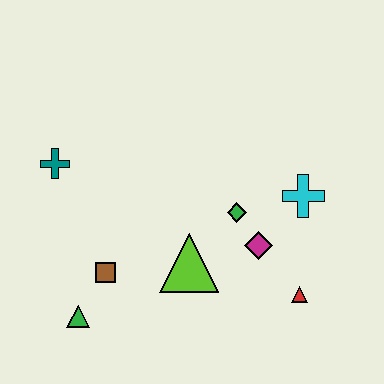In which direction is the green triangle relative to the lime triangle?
The green triangle is to the left of the lime triangle.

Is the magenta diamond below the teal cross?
Yes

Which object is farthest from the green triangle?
The cyan cross is farthest from the green triangle.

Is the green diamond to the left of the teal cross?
No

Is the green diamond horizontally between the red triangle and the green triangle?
Yes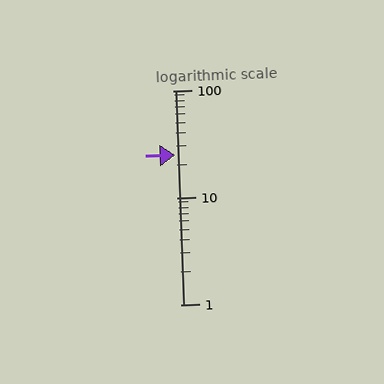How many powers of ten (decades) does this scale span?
The scale spans 2 decades, from 1 to 100.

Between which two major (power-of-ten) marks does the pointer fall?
The pointer is between 10 and 100.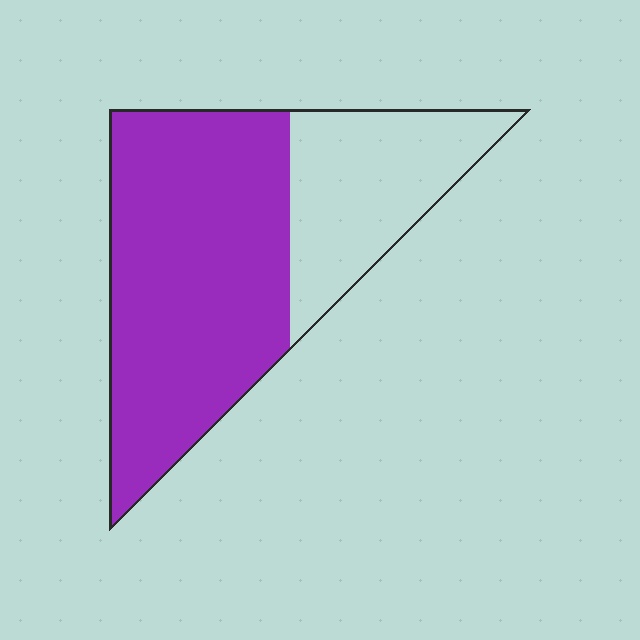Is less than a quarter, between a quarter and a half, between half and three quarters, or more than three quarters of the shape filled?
Between half and three quarters.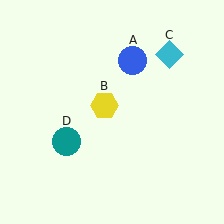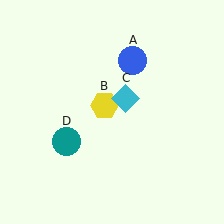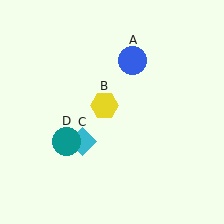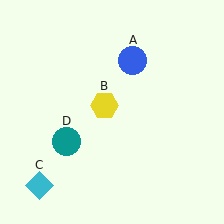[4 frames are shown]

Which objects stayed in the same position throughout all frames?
Blue circle (object A) and yellow hexagon (object B) and teal circle (object D) remained stationary.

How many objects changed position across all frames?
1 object changed position: cyan diamond (object C).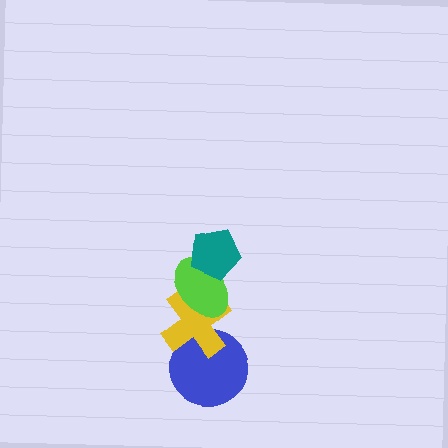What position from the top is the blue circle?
The blue circle is 4th from the top.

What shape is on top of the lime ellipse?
The teal pentagon is on top of the lime ellipse.